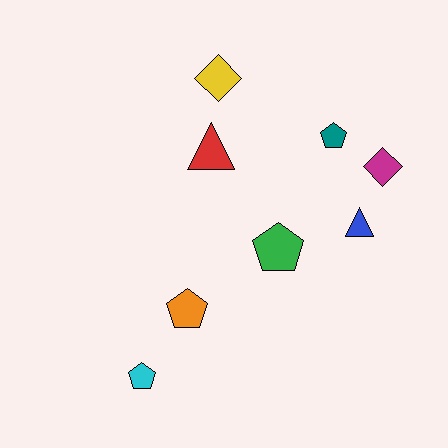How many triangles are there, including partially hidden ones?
There are 2 triangles.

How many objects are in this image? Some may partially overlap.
There are 8 objects.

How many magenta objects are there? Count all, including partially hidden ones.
There is 1 magenta object.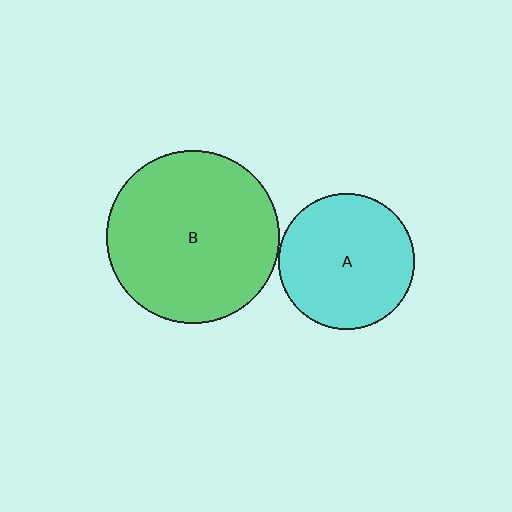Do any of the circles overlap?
No, none of the circles overlap.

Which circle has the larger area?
Circle B (green).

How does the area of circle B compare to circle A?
Approximately 1.6 times.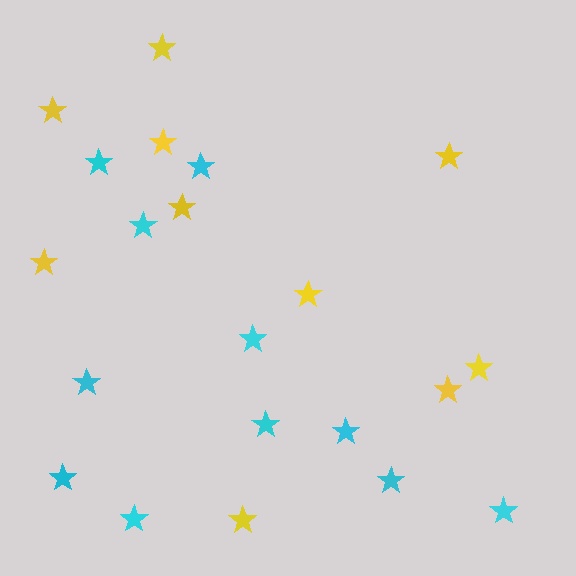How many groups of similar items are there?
There are 2 groups: one group of yellow stars (10) and one group of cyan stars (11).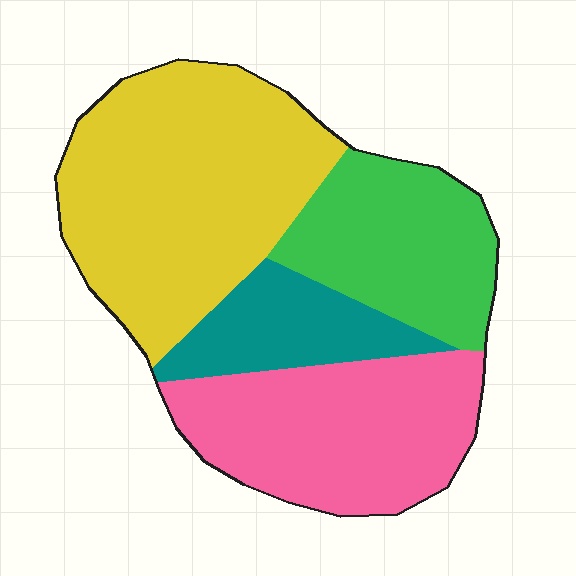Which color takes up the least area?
Teal, at roughly 15%.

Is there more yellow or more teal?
Yellow.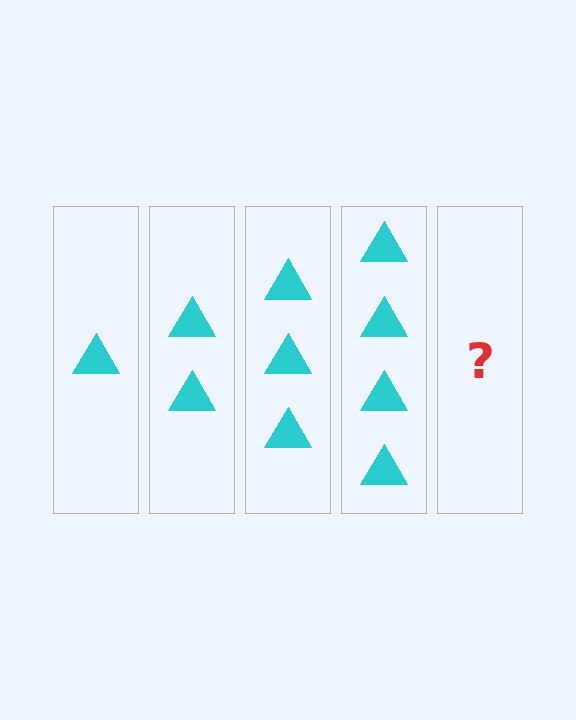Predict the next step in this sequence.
The next step is 5 triangles.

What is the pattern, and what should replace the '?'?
The pattern is that each step adds one more triangle. The '?' should be 5 triangles.